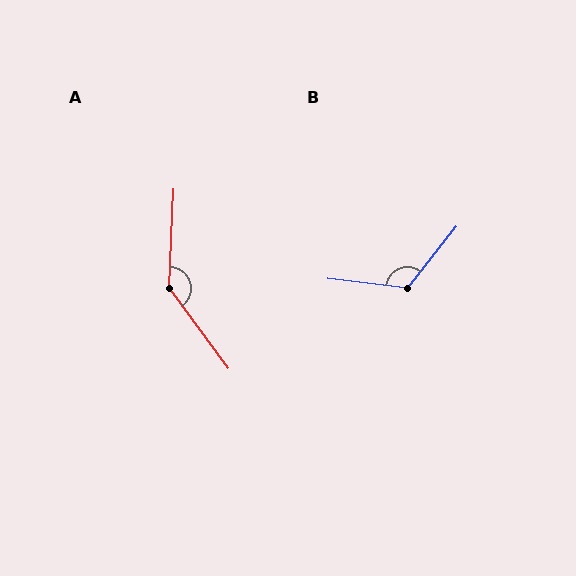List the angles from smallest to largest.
B (122°), A (141°).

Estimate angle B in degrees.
Approximately 122 degrees.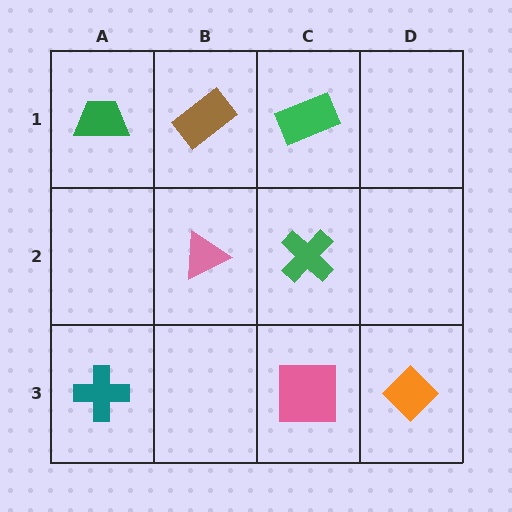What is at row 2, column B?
A pink triangle.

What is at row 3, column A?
A teal cross.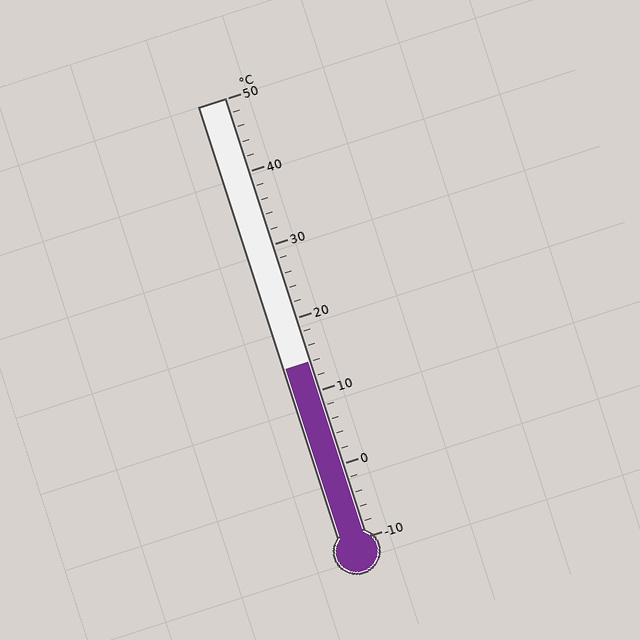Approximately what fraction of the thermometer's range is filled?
The thermometer is filled to approximately 40% of its range.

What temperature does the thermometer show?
The thermometer shows approximately 14°C.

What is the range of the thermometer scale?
The thermometer scale ranges from -10°C to 50°C.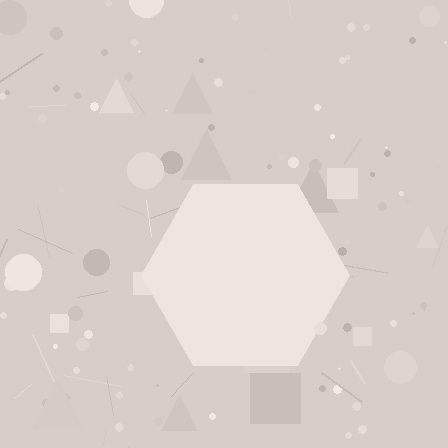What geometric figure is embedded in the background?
A hexagon is embedded in the background.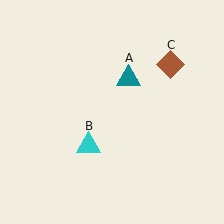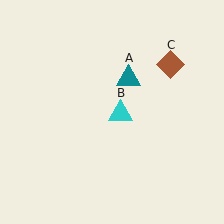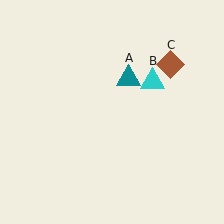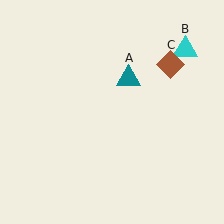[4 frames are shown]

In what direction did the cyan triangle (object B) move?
The cyan triangle (object B) moved up and to the right.